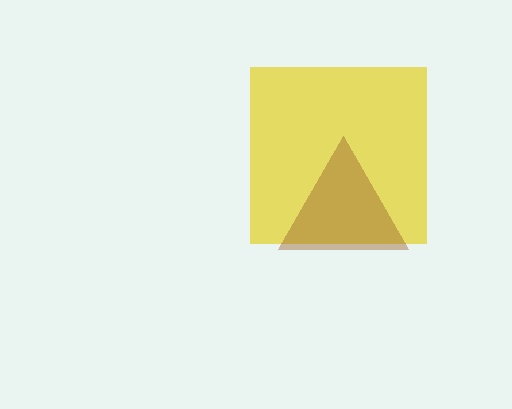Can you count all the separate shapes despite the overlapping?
Yes, there are 2 separate shapes.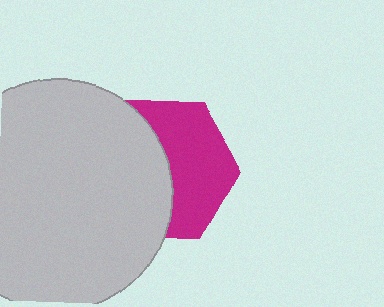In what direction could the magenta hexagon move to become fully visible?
The magenta hexagon could move right. That would shift it out from behind the light gray circle entirely.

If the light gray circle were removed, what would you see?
You would see the complete magenta hexagon.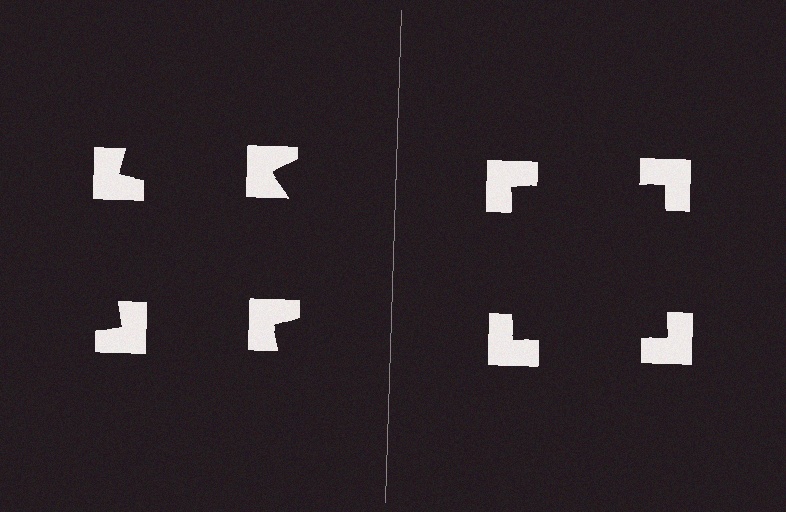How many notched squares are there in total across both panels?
8 — 4 on each side.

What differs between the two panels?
The notched squares are positioned identically on both sides; only the wedge orientations differ. On the right they align to a square; on the left they are misaligned.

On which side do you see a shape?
An illusory square appears on the right side. On the left side the wedge cuts are rotated, so no coherent shape forms.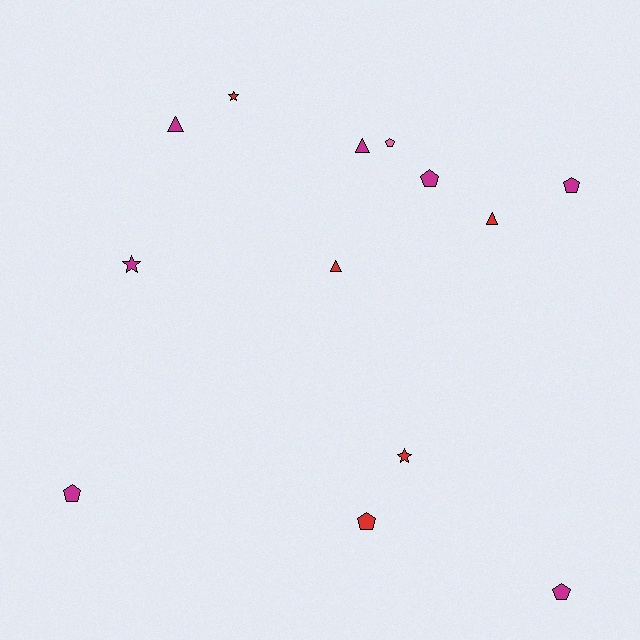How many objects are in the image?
There are 13 objects.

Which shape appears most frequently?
Pentagon, with 6 objects.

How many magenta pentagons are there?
There are 4 magenta pentagons.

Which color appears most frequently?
Magenta, with 7 objects.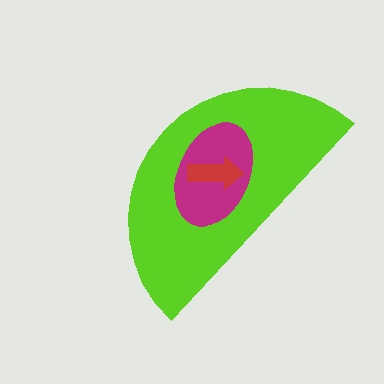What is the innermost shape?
The red arrow.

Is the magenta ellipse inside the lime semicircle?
Yes.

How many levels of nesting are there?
3.